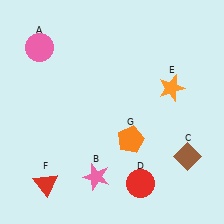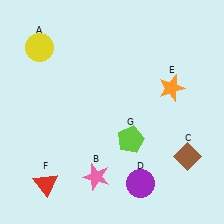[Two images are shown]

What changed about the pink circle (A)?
In Image 1, A is pink. In Image 2, it changed to yellow.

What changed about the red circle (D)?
In Image 1, D is red. In Image 2, it changed to purple.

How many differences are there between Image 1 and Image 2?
There are 3 differences between the two images.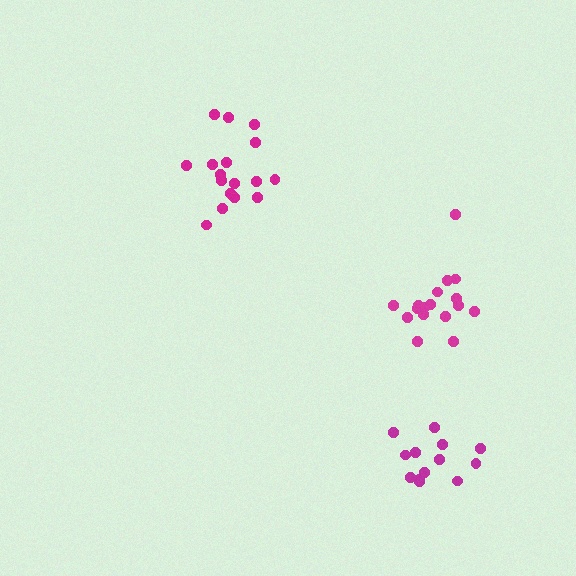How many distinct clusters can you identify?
There are 3 distinct clusters.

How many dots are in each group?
Group 1: 17 dots, Group 2: 17 dots, Group 3: 13 dots (47 total).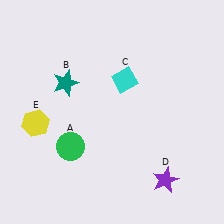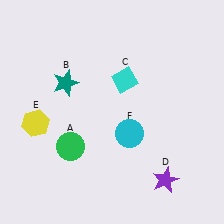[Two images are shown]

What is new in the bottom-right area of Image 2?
A cyan circle (F) was added in the bottom-right area of Image 2.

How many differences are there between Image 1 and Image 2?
There is 1 difference between the two images.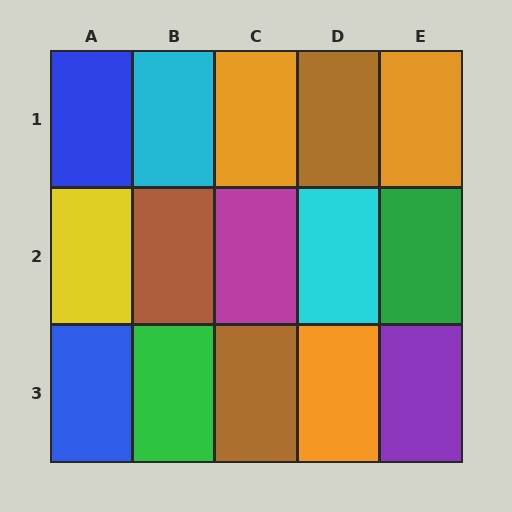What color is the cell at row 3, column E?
Purple.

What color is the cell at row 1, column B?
Cyan.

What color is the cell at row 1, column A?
Blue.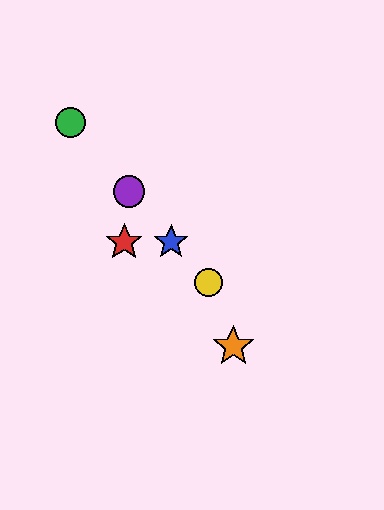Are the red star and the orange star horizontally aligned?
No, the red star is at y≈242 and the orange star is at y≈346.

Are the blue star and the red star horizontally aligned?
Yes, both are at y≈242.